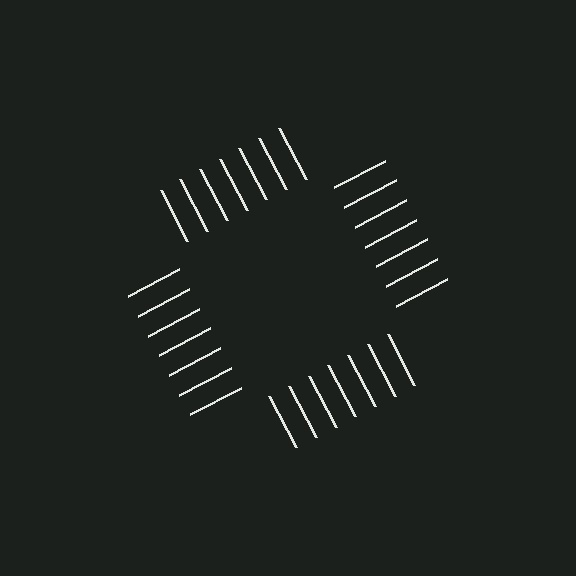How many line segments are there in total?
28 — 7 along each of the 4 edges.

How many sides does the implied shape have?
4 sides — the line-ends trace a square.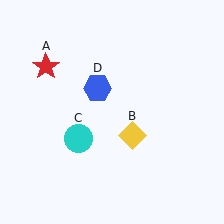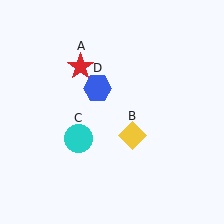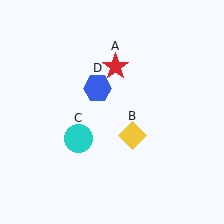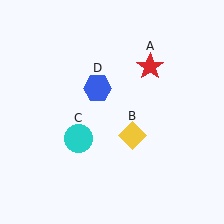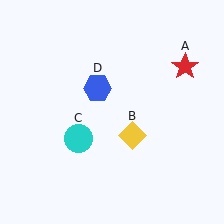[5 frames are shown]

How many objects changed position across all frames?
1 object changed position: red star (object A).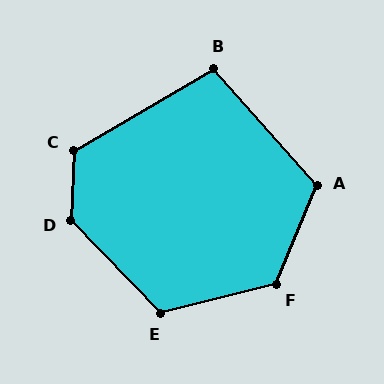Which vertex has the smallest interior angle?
B, at approximately 101 degrees.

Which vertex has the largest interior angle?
D, at approximately 133 degrees.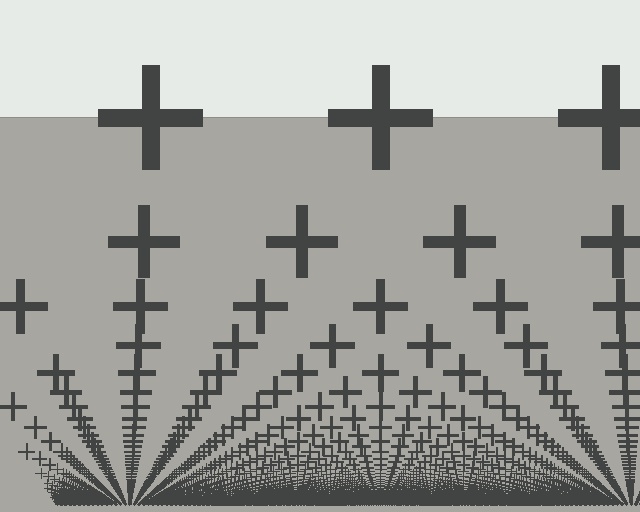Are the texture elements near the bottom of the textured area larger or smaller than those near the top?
Smaller. The gradient is inverted — elements near the bottom are smaller and denser.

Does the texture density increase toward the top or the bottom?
Density increases toward the bottom.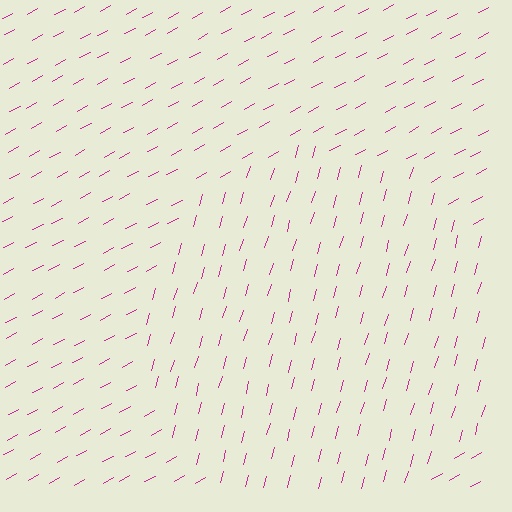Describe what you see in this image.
The image is filled with small magenta line segments. A circle region in the image has lines oriented differently from the surrounding lines, creating a visible texture boundary.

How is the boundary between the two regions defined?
The boundary is defined purely by a change in line orientation (approximately 45 degrees difference). All lines are the same color and thickness.